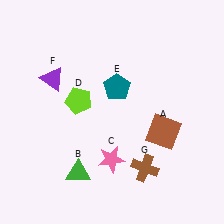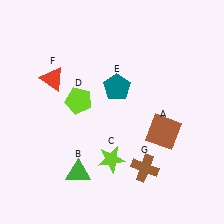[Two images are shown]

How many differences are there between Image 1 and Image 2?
There are 2 differences between the two images.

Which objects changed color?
C changed from pink to lime. F changed from purple to red.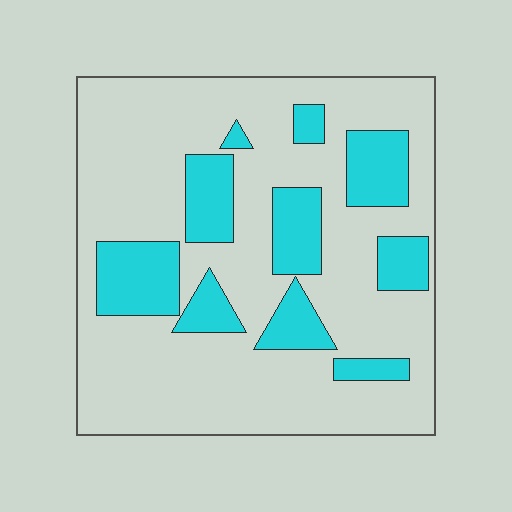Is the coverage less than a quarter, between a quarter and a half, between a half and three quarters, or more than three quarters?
Less than a quarter.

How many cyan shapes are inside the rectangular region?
10.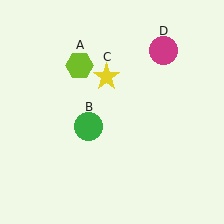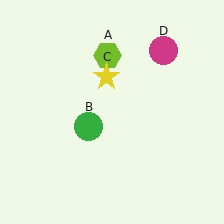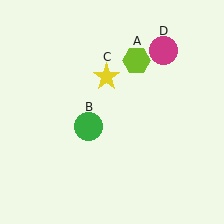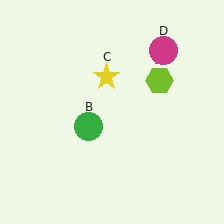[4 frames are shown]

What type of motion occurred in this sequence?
The lime hexagon (object A) rotated clockwise around the center of the scene.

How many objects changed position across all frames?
1 object changed position: lime hexagon (object A).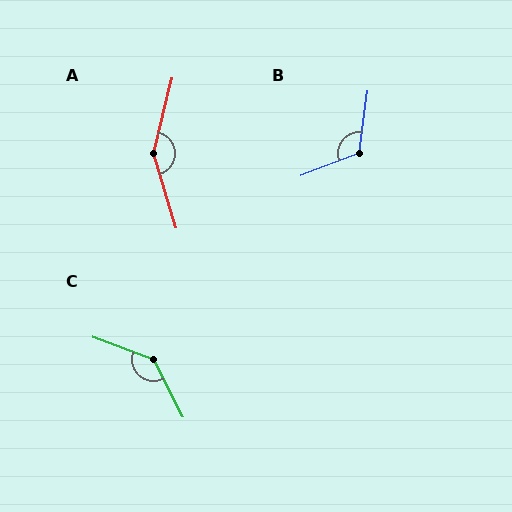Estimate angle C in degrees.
Approximately 137 degrees.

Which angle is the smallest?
B, at approximately 118 degrees.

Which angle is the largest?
A, at approximately 149 degrees.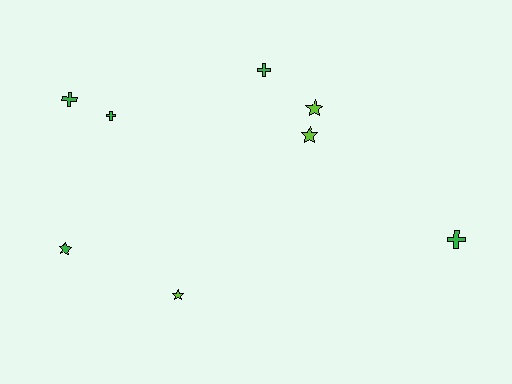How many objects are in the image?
There are 8 objects.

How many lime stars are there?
There are 3 lime stars.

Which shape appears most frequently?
Cross, with 4 objects.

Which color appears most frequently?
Green, with 5 objects.